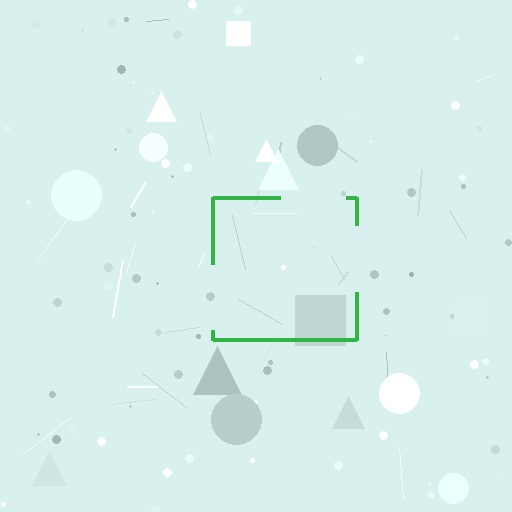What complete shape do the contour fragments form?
The contour fragments form a square.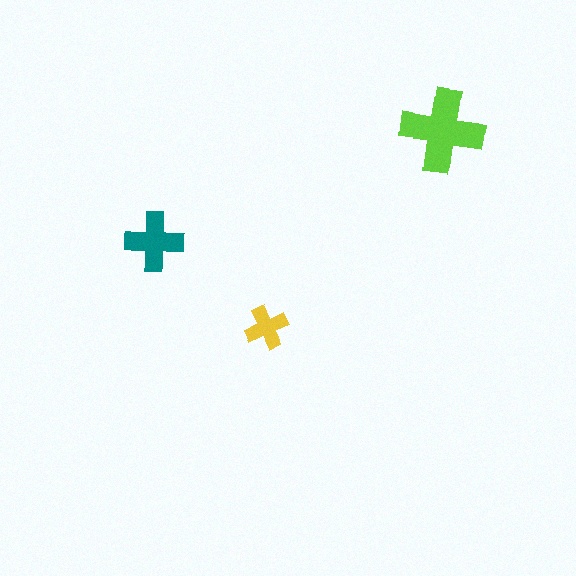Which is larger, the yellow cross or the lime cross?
The lime one.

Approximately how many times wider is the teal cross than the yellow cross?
About 1.5 times wider.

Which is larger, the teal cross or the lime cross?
The lime one.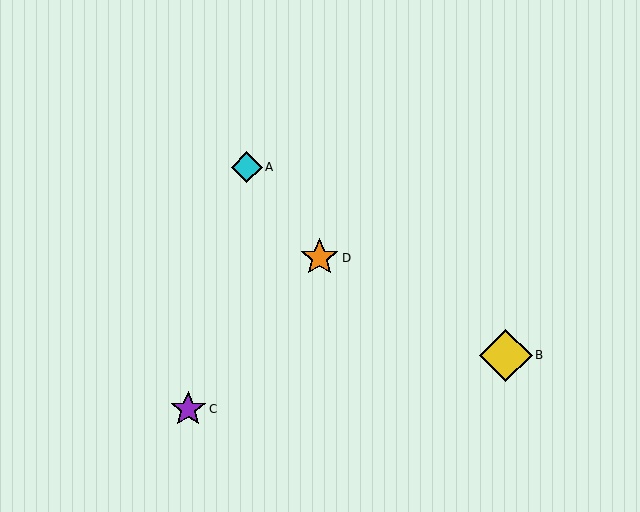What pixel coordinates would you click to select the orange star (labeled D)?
Click at (320, 258) to select the orange star D.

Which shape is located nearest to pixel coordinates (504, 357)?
The yellow diamond (labeled B) at (506, 355) is nearest to that location.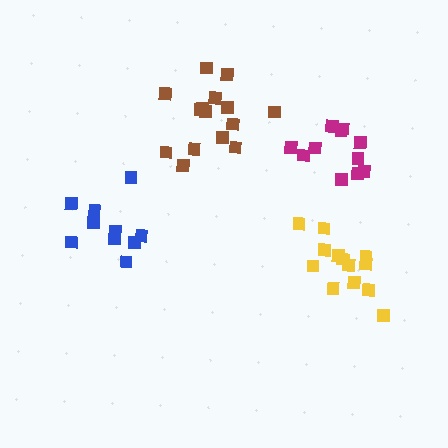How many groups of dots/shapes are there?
There are 4 groups.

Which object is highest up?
The brown cluster is topmost.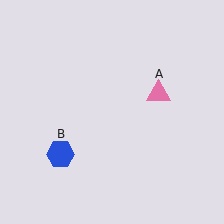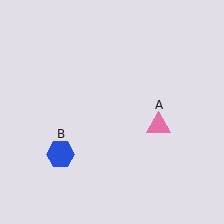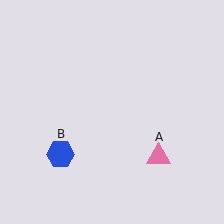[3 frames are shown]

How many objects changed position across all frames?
1 object changed position: pink triangle (object A).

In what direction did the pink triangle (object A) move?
The pink triangle (object A) moved down.